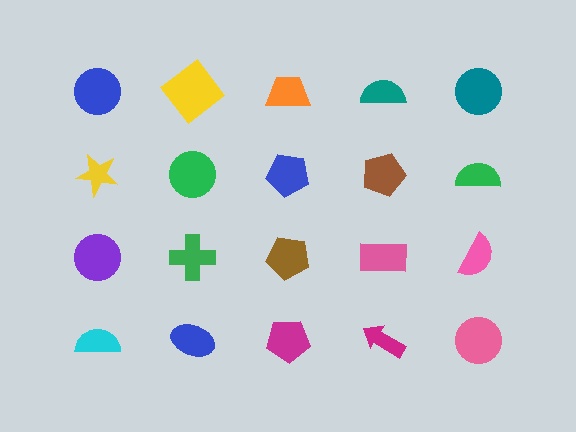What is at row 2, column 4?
A brown pentagon.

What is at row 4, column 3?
A magenta pentagon.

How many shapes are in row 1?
5 shapes.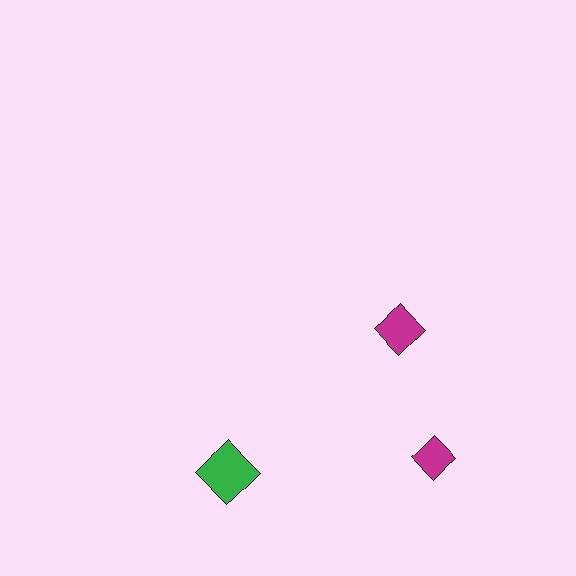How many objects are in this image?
There are 3 objects.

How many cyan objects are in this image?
There are no cyan objects.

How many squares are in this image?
There are no squares.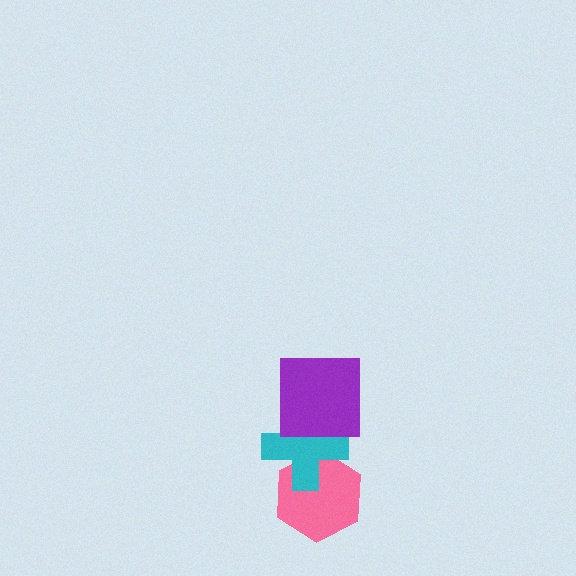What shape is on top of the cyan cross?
The purple square is on top of the cyan cross.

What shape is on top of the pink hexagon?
The cyan cross is on top of the pink hexagon.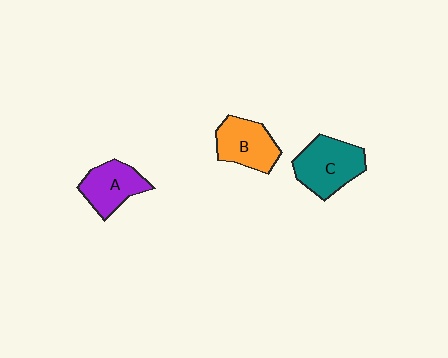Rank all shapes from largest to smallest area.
From largest to smallest: C (teal), B (orange), A (purple).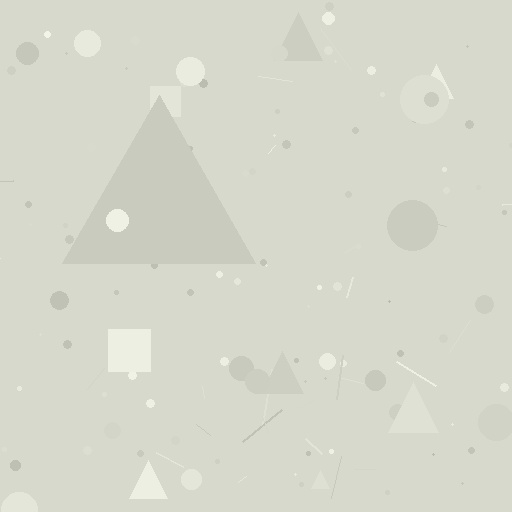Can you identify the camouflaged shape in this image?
The camouflaged shape is a triangle.